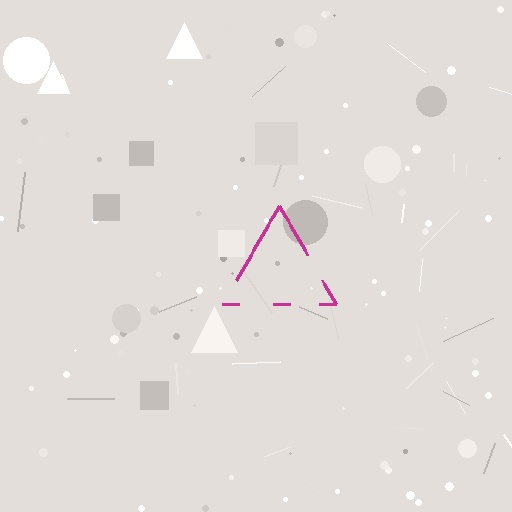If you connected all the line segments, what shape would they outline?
They would outline a triangle.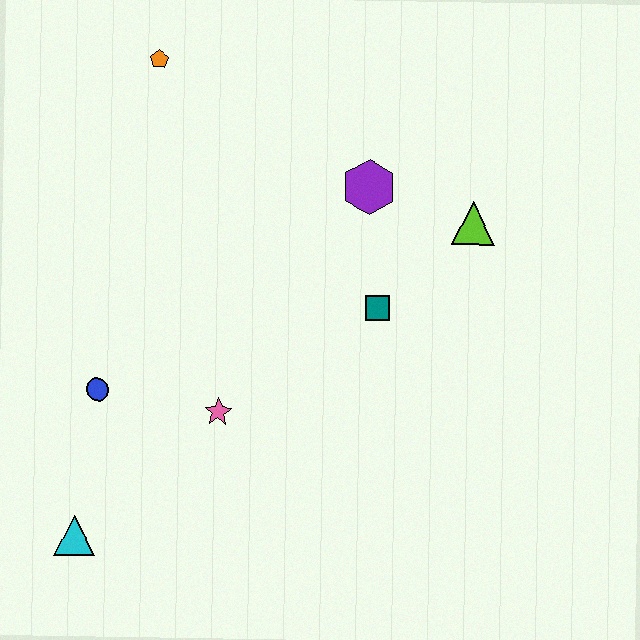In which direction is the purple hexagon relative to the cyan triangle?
The purple hexagon is above the cyan triangle.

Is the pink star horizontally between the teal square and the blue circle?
Yes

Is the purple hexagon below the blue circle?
No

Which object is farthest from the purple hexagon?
The cyan triangle is farthest from the purple hexagon.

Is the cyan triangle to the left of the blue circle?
Yes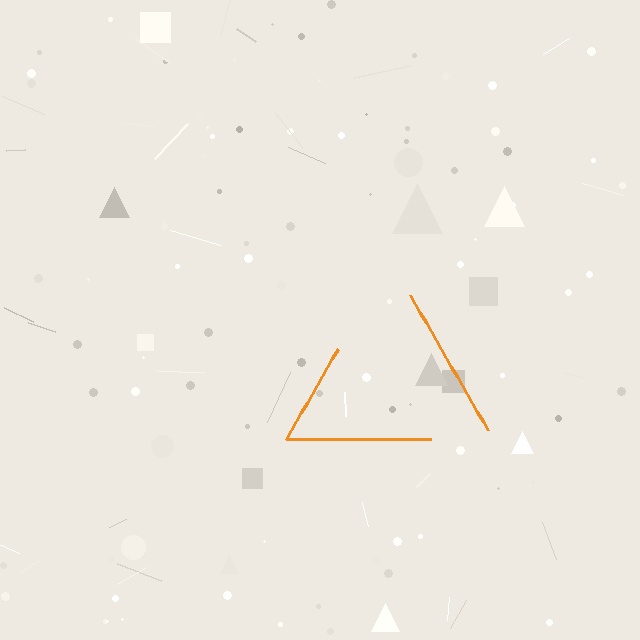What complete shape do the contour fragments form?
The contour fragments form a triangle.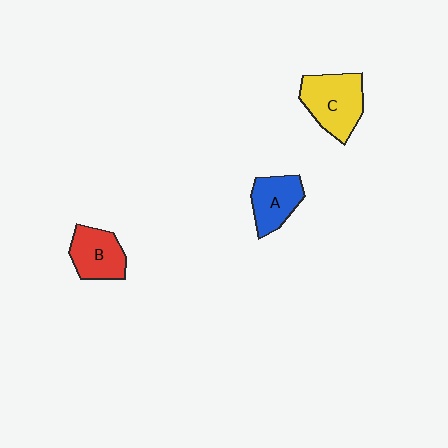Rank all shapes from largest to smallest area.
From largest to smallest: C (yellow), B (red), A (blue).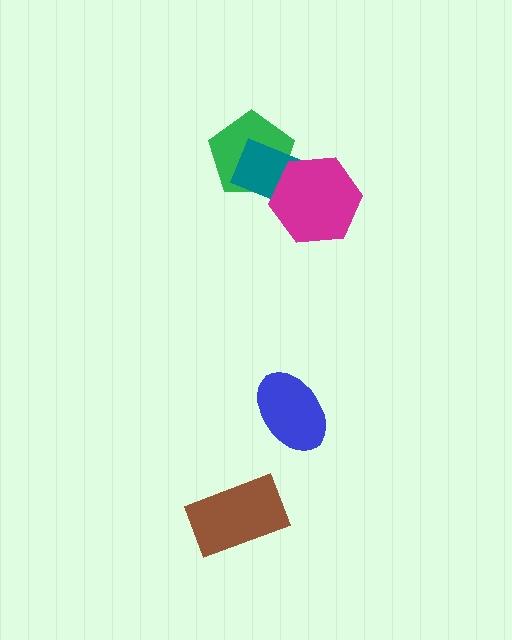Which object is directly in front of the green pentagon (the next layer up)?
The teal rectangle is directly in front of the green pentagon.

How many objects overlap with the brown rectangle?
0 objects overlap with the brown rectangle.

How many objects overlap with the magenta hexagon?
2 objects overlap with the magenta hexagon.